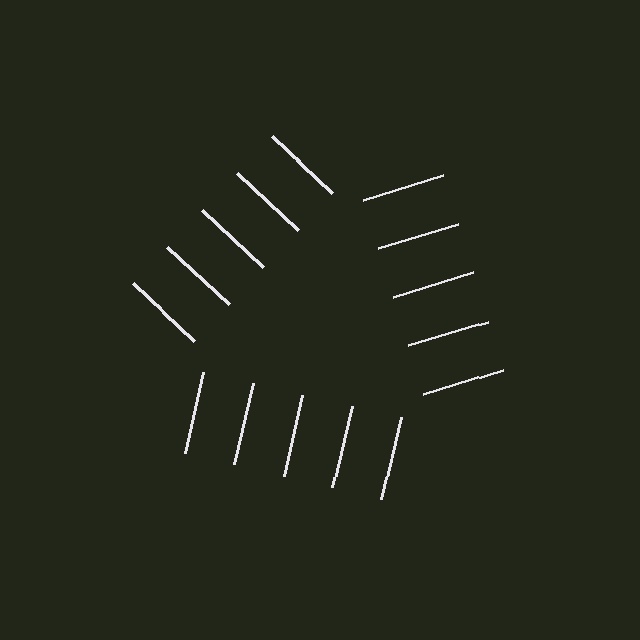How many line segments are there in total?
15 — 5 along each of the 3 edges.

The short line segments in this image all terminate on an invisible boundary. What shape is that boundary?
An illusory triangle — the line segments terminate on its edges but no continuous stroke is drawn.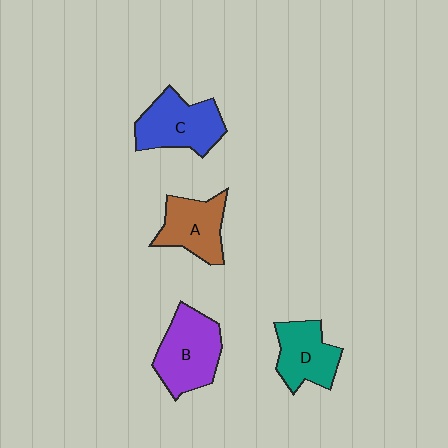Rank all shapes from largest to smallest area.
From largest to smallest: B (purple), C (blue), A (brown), D (teal).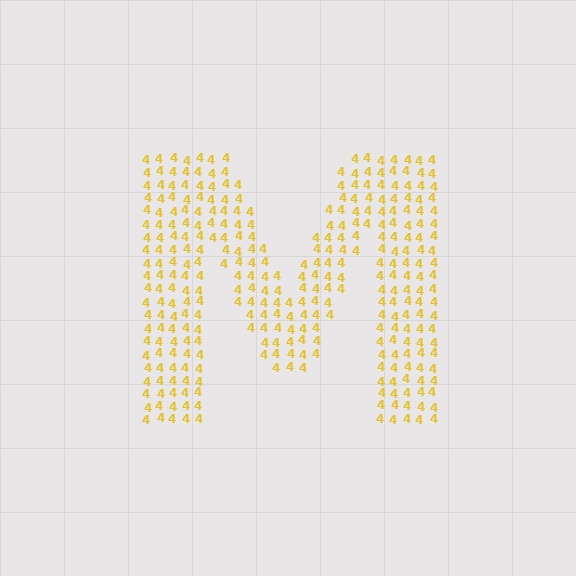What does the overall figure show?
The overall figure shows the letter M.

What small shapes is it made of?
It is made of small digit 4's.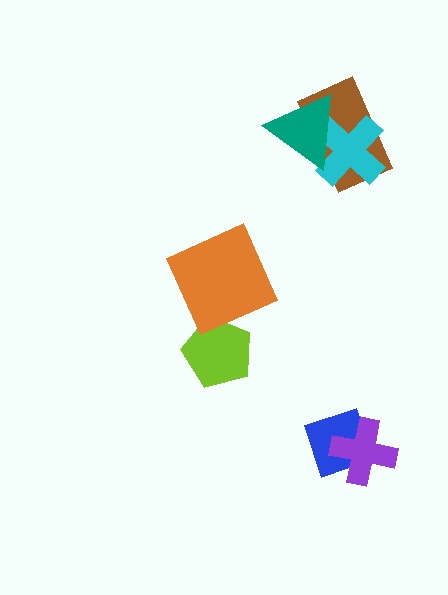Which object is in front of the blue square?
The purple cross is in front of the blue square.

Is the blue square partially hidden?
Yes, it is partially covered by another shape.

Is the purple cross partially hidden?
No, no other shape covers it.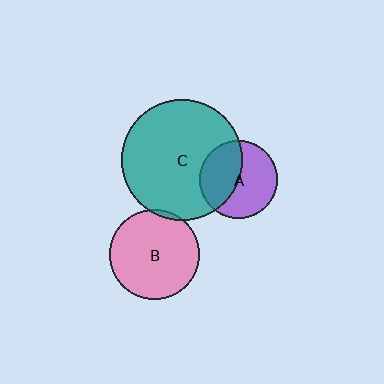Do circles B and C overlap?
Yes.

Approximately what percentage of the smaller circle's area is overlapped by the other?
Approximately 5%.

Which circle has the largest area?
Circle C (teal).